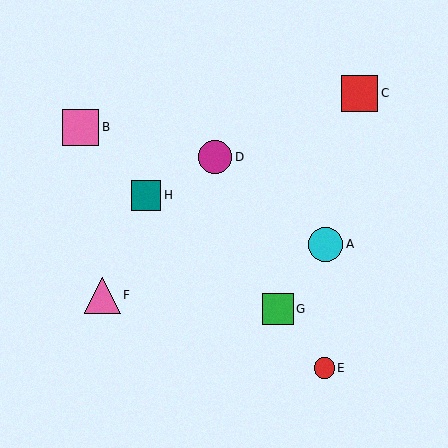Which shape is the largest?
The pink square (labeled B) is the largest.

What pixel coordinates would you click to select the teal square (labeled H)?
Click at (146, 195) to select the teal square H.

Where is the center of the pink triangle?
The center of the pink triangle is at (103, 295).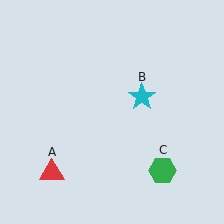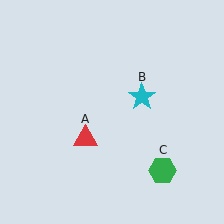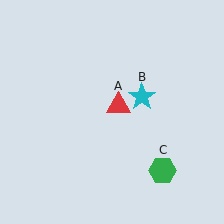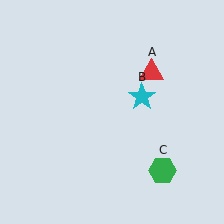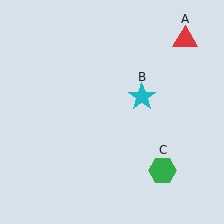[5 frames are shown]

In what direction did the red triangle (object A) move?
The red triangle (object A) moved up and to the right.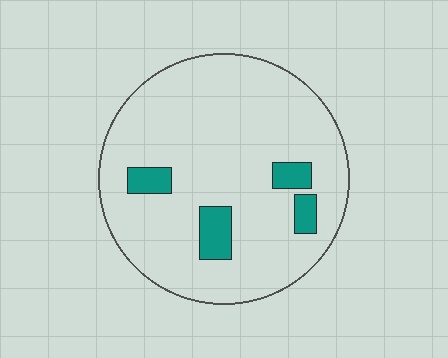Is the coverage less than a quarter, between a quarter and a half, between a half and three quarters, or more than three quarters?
Less than a quarter.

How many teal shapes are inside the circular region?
4.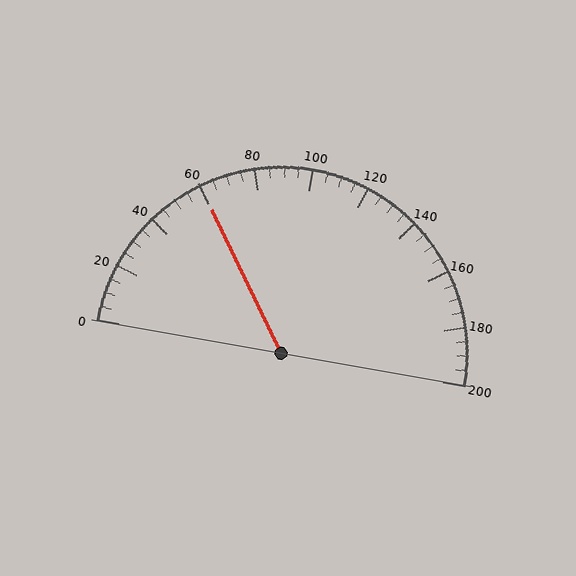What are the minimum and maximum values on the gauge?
The gauge ranges from 0 to 200.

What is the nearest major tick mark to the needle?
The nearest major tick mark is 60.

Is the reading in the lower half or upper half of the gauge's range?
The reading is in the lower half of the range (0 to 200).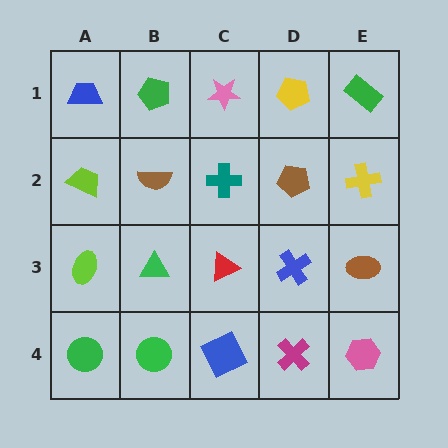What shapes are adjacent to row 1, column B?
A brown semicircle (row 2, column B), a blue trapezoid (row 1, column A), a pink star (row 1, column C).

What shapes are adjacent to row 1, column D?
A brown pentagon (row 2, column D), a pink star (row 1, column C), a green rectangle (row 1, column E).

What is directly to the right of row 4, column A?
A green circle.